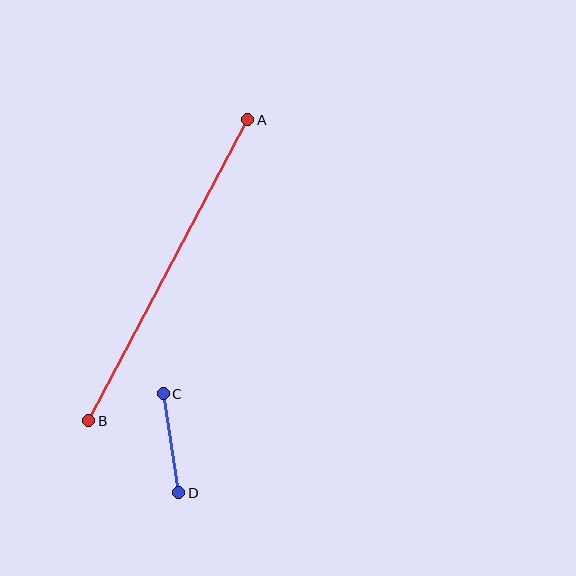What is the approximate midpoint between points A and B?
The midpoint is at approximately (168, 270) pixels.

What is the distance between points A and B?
The distance is approximately 341 pixels.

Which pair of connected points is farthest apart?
Points A and B are farthest apart.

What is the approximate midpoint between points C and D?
The midpoint is at approximately (171, 443) pixels.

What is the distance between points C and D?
The distance is approximately 100 pixels.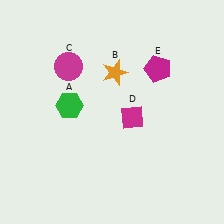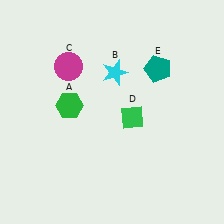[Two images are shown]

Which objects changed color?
B changed from orange to cyan. D changed from magenta to green. E changed from magenta to teal.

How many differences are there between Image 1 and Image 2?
There are 3 differences between the two images.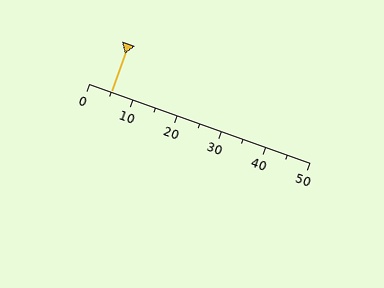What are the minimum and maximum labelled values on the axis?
The axis runs from 0 to 50.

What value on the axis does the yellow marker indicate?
The marker indicates approximately 5.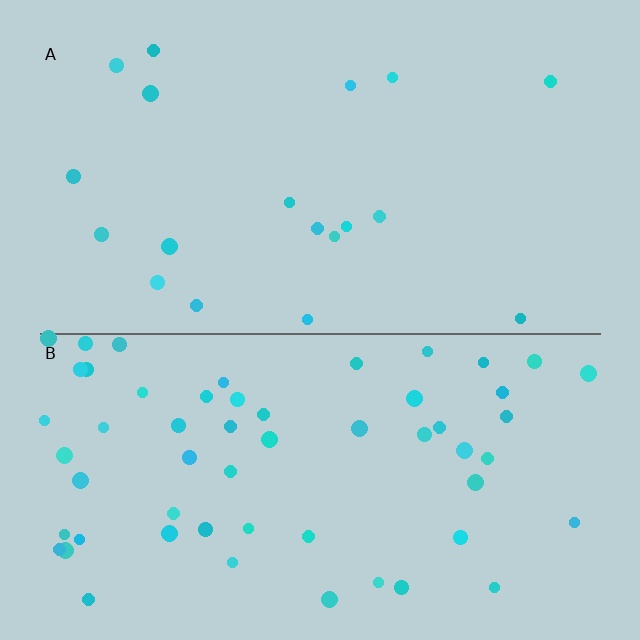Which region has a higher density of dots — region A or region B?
B (the bottom).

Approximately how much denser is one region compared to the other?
Approximately 3.1× — region B over region A.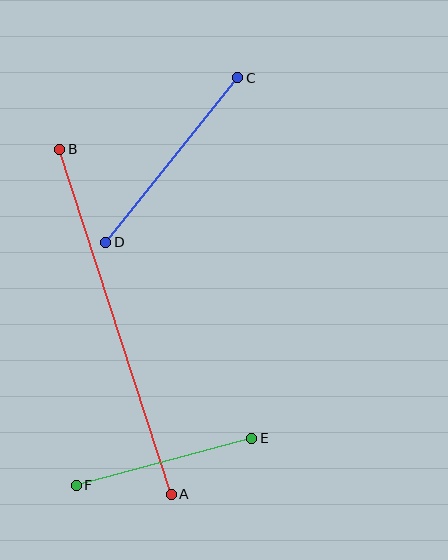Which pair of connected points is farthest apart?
Points A and B are farthest apart.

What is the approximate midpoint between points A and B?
The midpoint is at approximately (115, 322) pixels.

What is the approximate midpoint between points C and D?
The midpoint is at approximately (172, 160) pixels.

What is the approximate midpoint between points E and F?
The midpoint is at approximately (164, 462) pixels.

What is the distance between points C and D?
The distance is approximately 211 pixels.